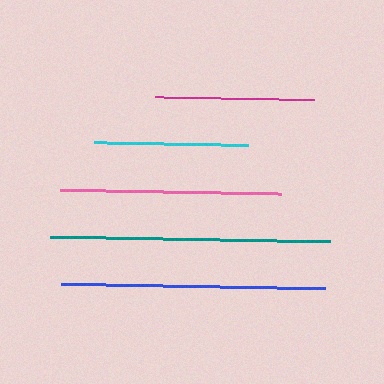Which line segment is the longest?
The teal line is the longest at approximately 280 pixels.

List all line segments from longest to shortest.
From longest to shortest: teal, blue, pink, magenta, cyan.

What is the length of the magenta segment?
The magenta segment is approximately 159 pixels long.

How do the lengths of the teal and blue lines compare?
The teal and blue lines are approximately the same length.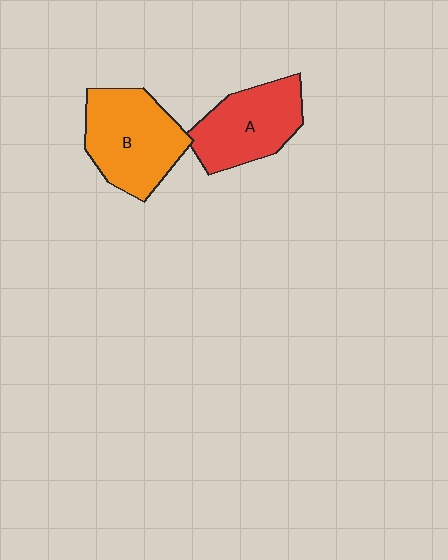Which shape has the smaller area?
Shape A (red).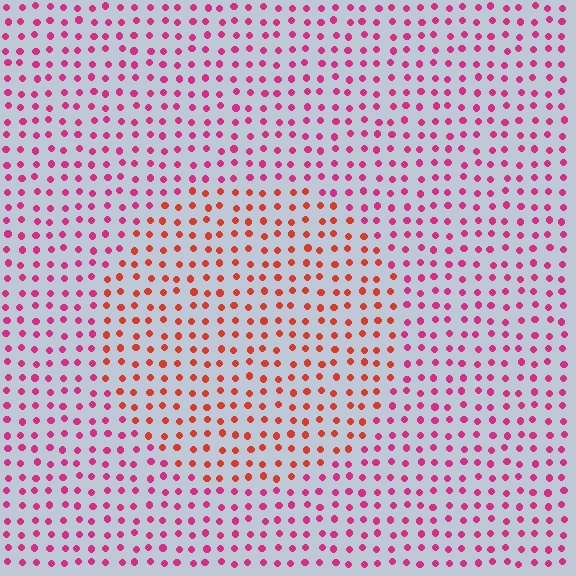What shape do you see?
I see a circle.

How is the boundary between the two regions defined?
The boundary is defined purely by a slight shift in hue (about 37 degrees). Spacing, size, and orientation are identical on both sides.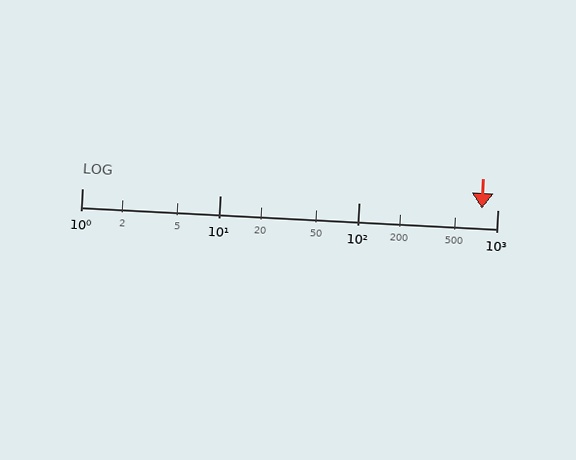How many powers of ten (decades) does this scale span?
The scale spans 3 decades, from 1 to 1000.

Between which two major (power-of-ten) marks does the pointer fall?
The pointer is between 100 and 1000.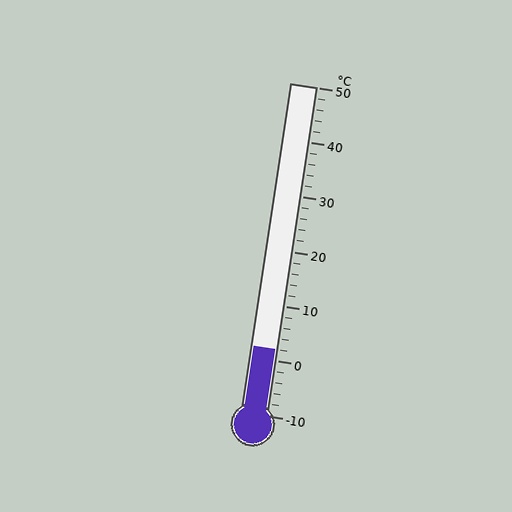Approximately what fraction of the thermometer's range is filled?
The thermometer is filled to approximately 20% of its range.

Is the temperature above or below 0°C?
The temperature is above 0°C.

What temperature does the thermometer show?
The thermometer shows approximately 2°C.